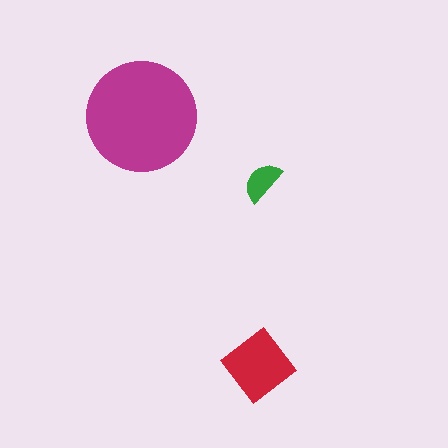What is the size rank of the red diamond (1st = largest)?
2nd.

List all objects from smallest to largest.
The green semicircle, the red diamond, the magenta circle.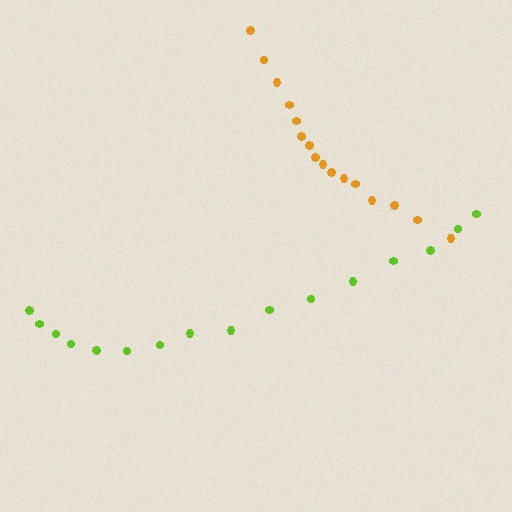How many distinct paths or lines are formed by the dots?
There are 2 distinct paths.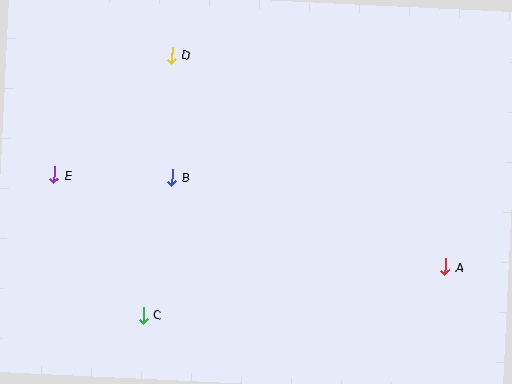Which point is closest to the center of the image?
Point B at (172, 177) is closest to the center.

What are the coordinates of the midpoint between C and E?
The midpoint between C and E is at (99, 245).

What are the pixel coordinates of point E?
Point E is at (54, 175).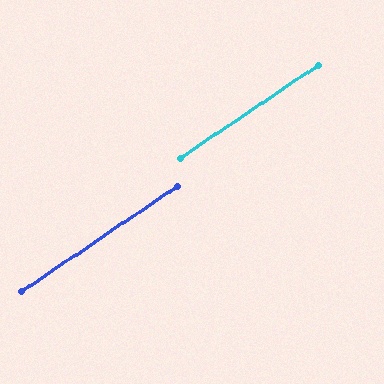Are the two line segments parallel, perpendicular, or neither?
Parallel — their directions differ by only 0.2°.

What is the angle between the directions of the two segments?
Approximately 0 degrees.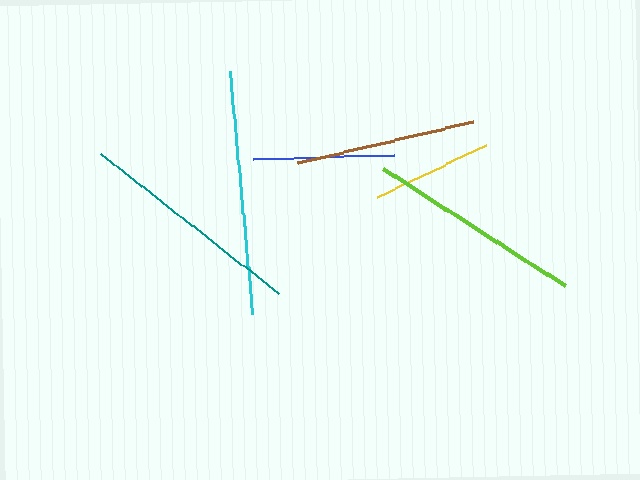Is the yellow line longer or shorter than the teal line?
The teal line is longer than the yellow line.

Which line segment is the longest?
The cyan line is the longest at approximately 244 pixels.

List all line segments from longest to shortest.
From longest to shortest: cyan, teal, lime, brown, blue, yellow.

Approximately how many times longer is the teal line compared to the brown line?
The teal line is approximately 1.3 times the length of the brown line.